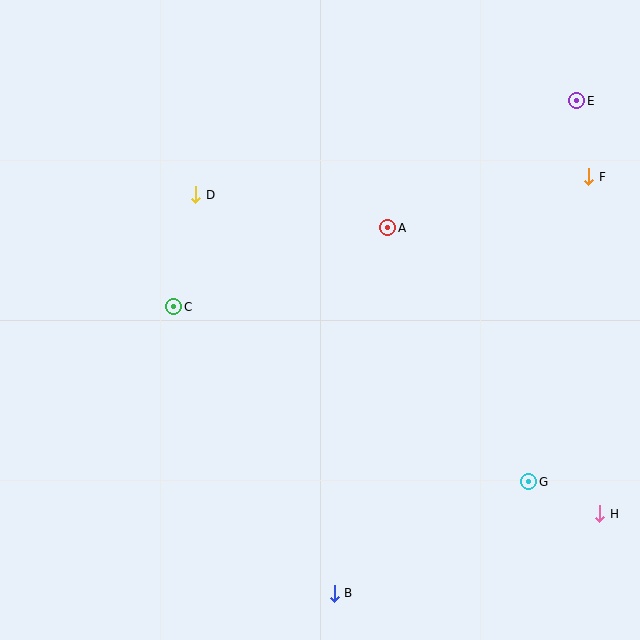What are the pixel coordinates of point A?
Point A is at (388, 228).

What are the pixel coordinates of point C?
Point C is at (174, 307).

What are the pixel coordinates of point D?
Point D is at (196, 195).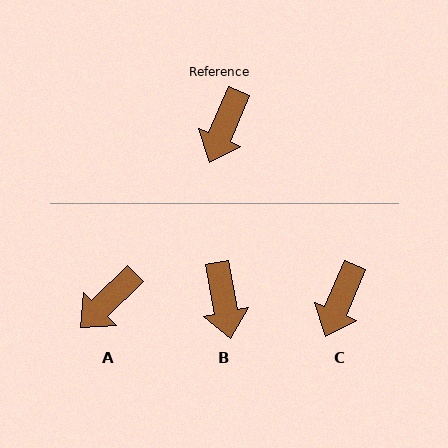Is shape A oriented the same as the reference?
No, it is off by about 23 degrees.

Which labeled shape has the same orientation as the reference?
C.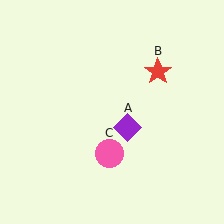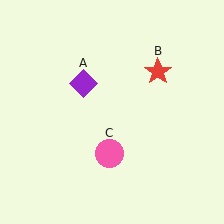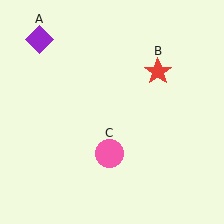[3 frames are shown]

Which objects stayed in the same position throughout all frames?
Red star (object B) and pink circle (object C) remained stationary.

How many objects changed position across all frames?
1 object changed position: purple diamond (object A).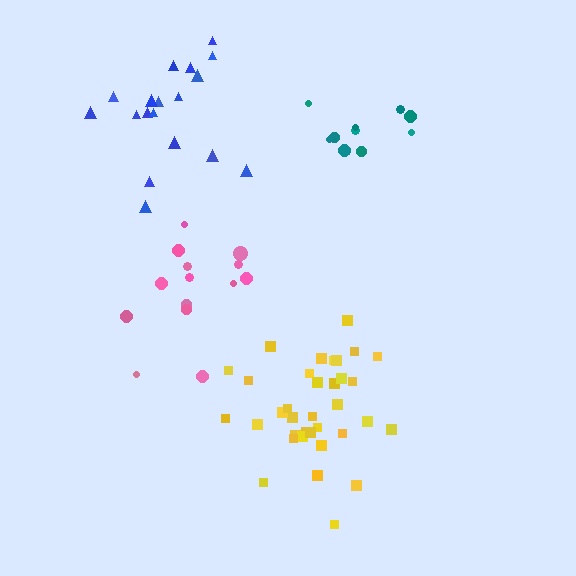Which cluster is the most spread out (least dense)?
Pink.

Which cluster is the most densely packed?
Teal.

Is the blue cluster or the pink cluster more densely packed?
Blue.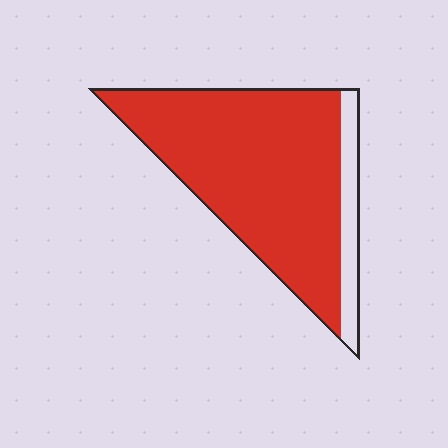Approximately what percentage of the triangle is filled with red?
Approximately 85%.